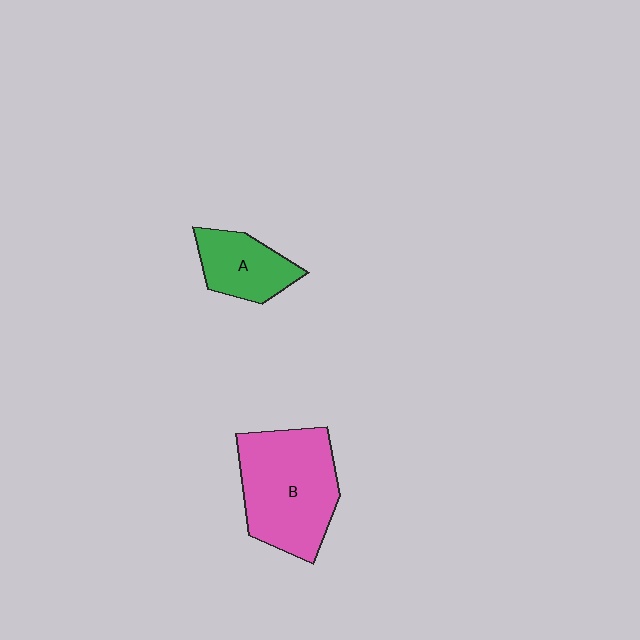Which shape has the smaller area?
Shape A (green).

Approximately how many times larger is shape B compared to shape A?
Approximately 2.0 times.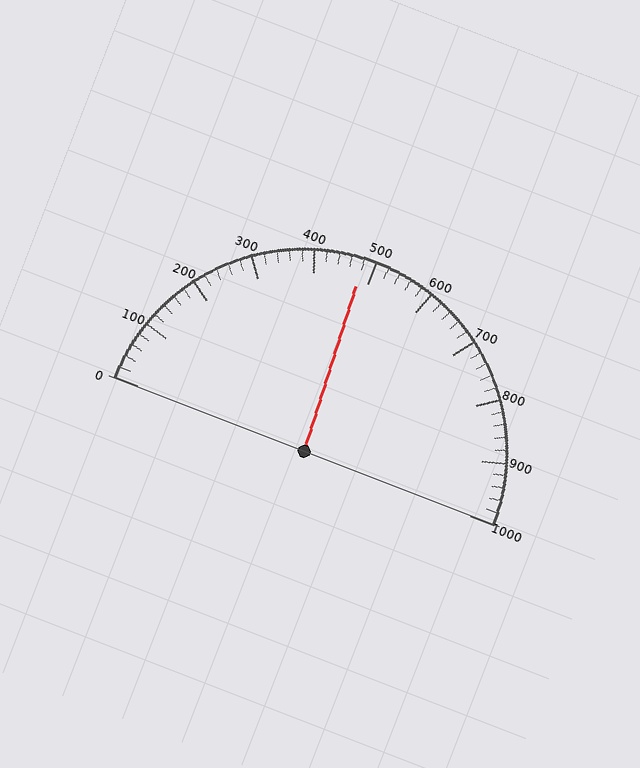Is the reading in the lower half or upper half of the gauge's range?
The reading is in the lower half of the range (0 to 1000).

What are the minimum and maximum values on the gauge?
The gauge ranges from 0 to 1000.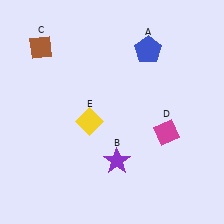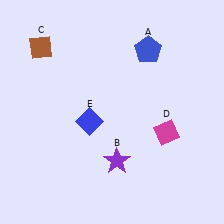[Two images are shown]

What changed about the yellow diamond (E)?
In Image 1, E is yellow. In Image 2, it changed to blue.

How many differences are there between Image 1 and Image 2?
There is 1 difference between the two images.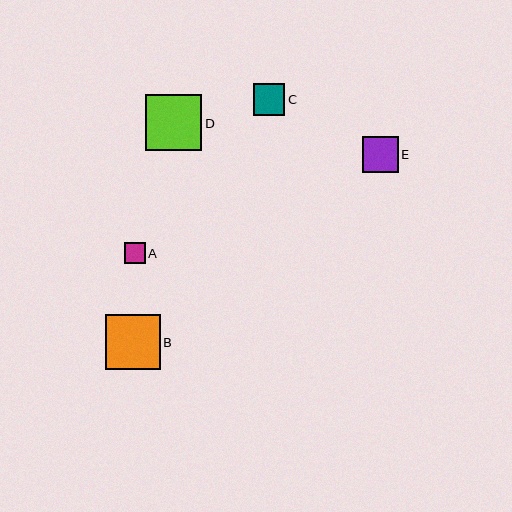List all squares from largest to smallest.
From largest to smallest: D, B, E, C, A.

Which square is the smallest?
Square A is the smallest with a size of approximately 21 pixels.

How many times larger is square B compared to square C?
Square B is approximately 1.7 times the size of square C.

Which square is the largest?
Square D is the largest with a size of approximately 57 pixels.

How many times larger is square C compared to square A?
Square C is approximately 1.5 times the size of square A.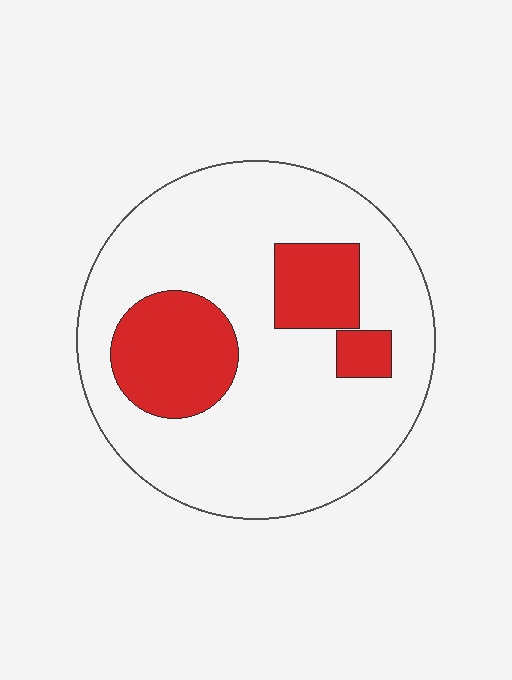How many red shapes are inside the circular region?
3.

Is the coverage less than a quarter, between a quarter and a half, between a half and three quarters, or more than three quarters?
Less than a quarter.